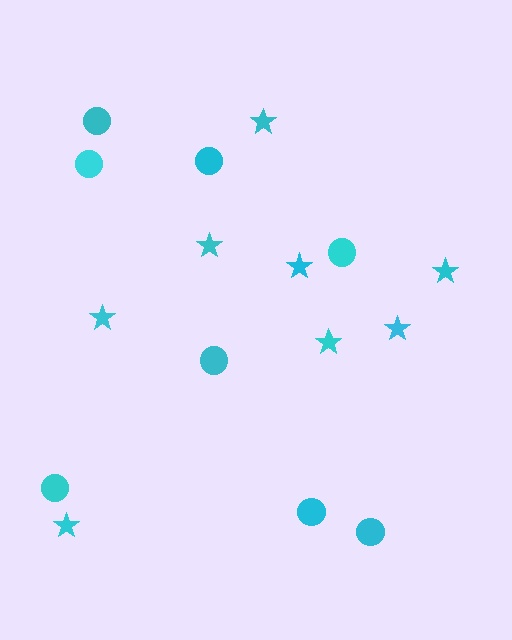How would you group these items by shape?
There are 2 groups: one group of stars (8) and one group of circles (8).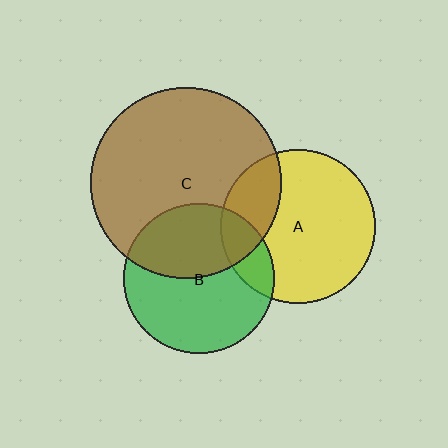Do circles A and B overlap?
Yes.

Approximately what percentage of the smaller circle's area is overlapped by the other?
Approximately 15%.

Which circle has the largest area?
Circle C (brown).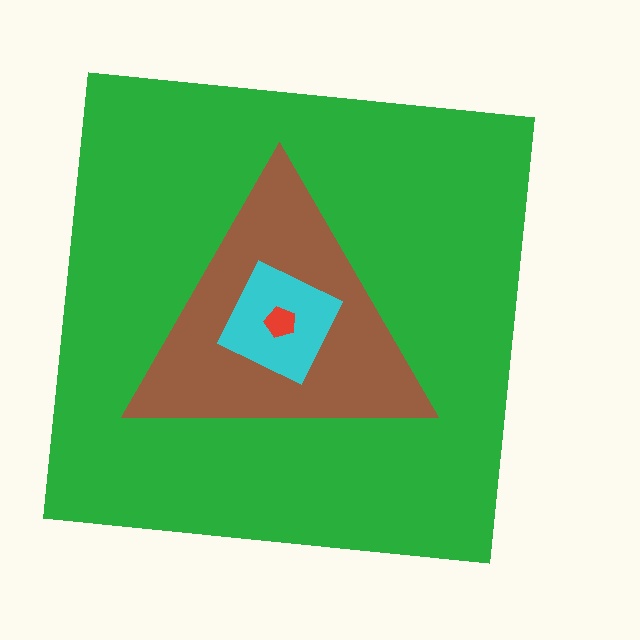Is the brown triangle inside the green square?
Yes.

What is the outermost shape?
The green square.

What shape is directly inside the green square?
The brown triangle.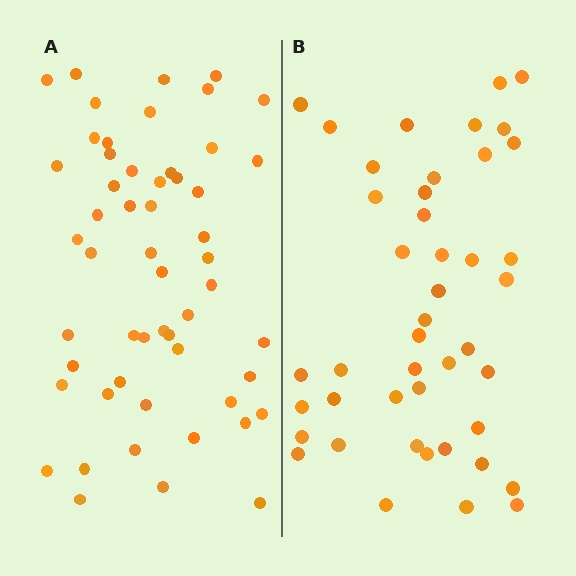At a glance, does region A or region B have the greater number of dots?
Region A (the left region) has more dots.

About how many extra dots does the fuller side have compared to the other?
Region A has roughly 10 or so more dots than region B.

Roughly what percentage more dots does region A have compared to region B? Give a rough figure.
About 25% more.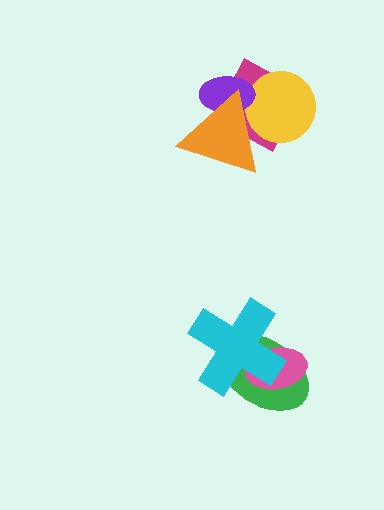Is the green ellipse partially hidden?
Yes, it is partially covered by another shape.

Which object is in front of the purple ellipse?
The orange triangle is in front of the purple ellipse.